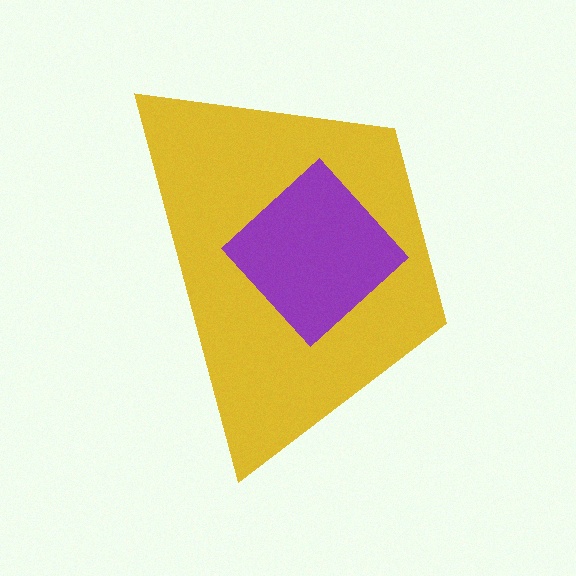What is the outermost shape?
The yellow trapezoid.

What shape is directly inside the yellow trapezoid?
The purple diamond.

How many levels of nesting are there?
2.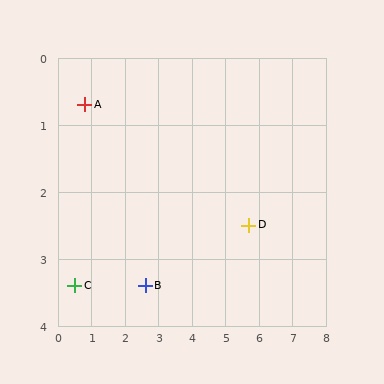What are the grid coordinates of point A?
Point A is at approximately (0.8, 0.7).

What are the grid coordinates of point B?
Point B is at approximately (2.6, 3.4).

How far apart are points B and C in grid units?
Points B and C are about 2.1 grid units apart.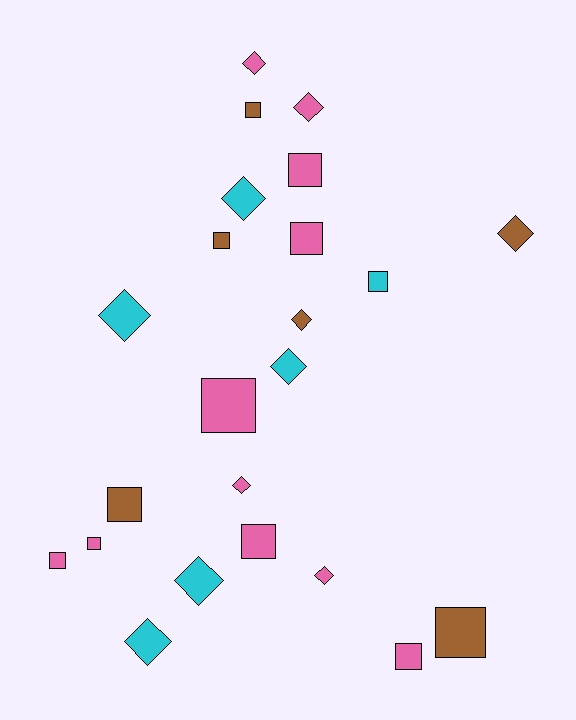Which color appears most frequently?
Pink, with 11 objects.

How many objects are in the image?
There are 23 objects.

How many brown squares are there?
There are 4 brown squares.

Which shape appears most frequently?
Square, with 12 objects.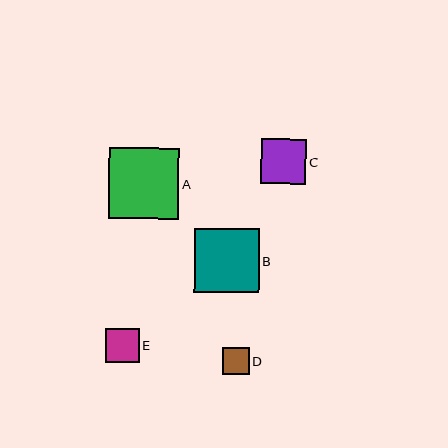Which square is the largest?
Square A is the largest with a size of approximately 70 pixels.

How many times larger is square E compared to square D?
Square E is approximately 1.3 times the size of square D.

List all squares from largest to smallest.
From largest to smallest: A, B, C, E, D.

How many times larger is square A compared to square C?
Square A is approximately 1.5 times the size of square C.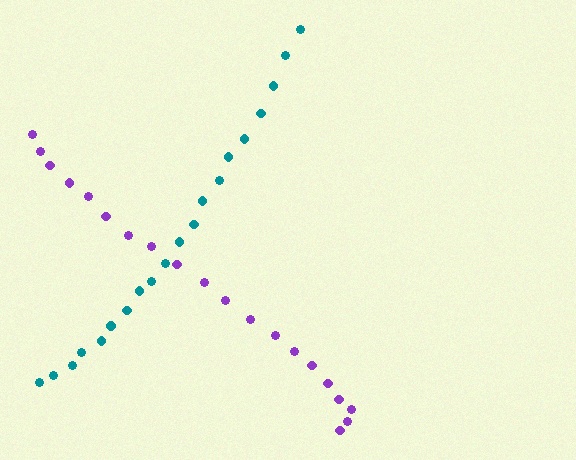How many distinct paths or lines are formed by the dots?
There are 2 distinct paths.